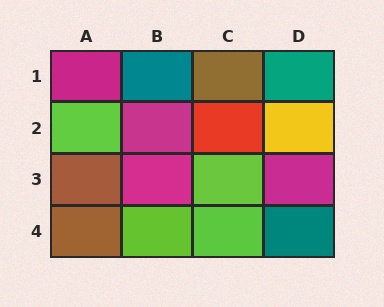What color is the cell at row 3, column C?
Lime.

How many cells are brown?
3 cells are brown.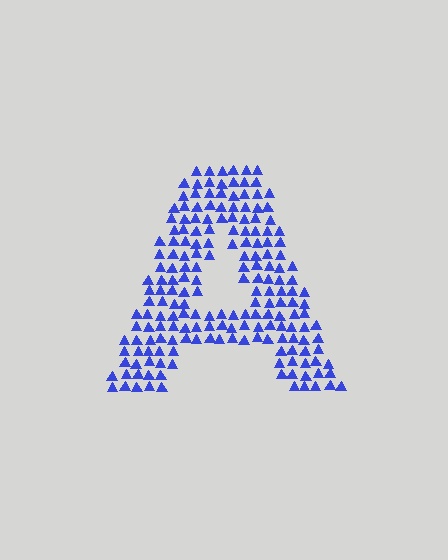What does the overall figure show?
The overall figure shows the letter A.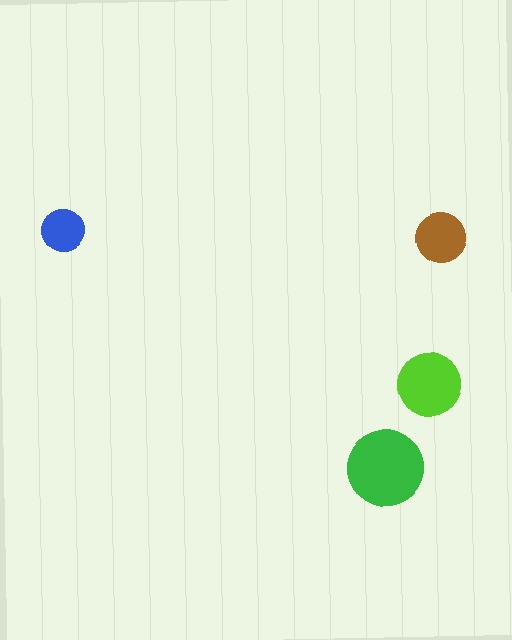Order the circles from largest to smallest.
the green one, the lime one, the brown one, the blue one.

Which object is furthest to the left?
The blue circle is leftmost.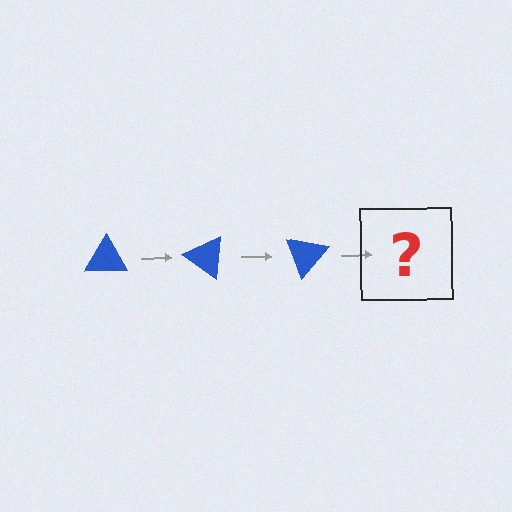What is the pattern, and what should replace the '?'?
The pattern is that the triangle rotates 35 degrees each step. The '?' should be a blue triangle rotated 105 degrees.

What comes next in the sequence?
The next element should be a blue triangle rotated 105 degrees.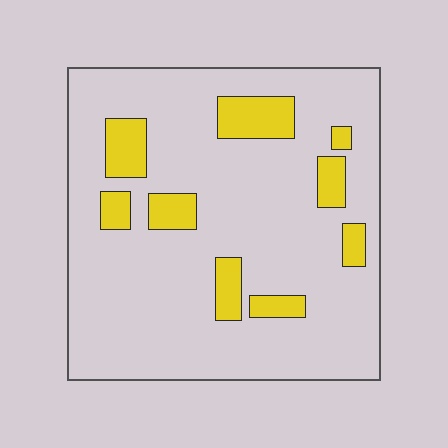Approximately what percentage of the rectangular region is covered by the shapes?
Approximately 15%.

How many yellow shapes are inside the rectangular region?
9.